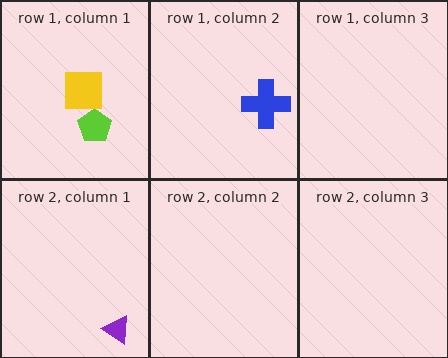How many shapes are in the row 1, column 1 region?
2.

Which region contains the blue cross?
The row 1, column 2 region.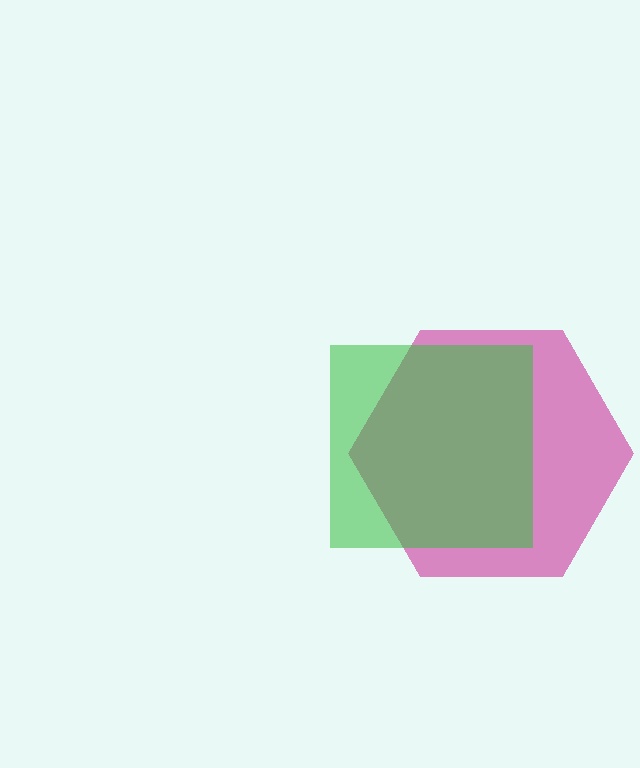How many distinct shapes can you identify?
There are 2 distinct shapes: a magenta hexagon, a green square.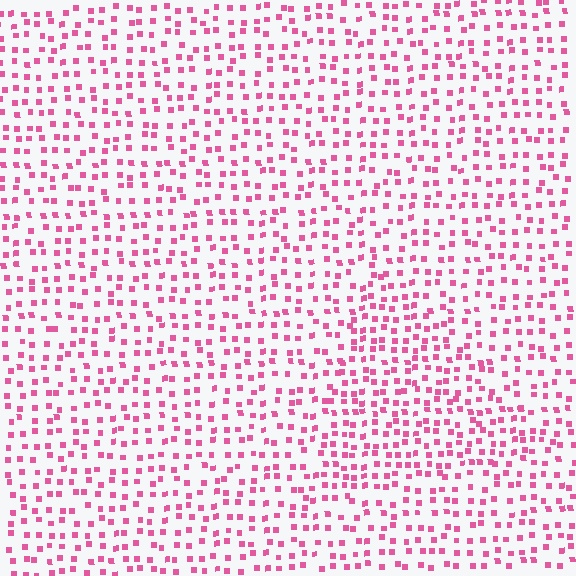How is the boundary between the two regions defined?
The boundary is defined by a change in element density (approximately 1.5x ratio). All elements are the same color, size, and shape.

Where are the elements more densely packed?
The elements are more densely packed inside the triangle boundary.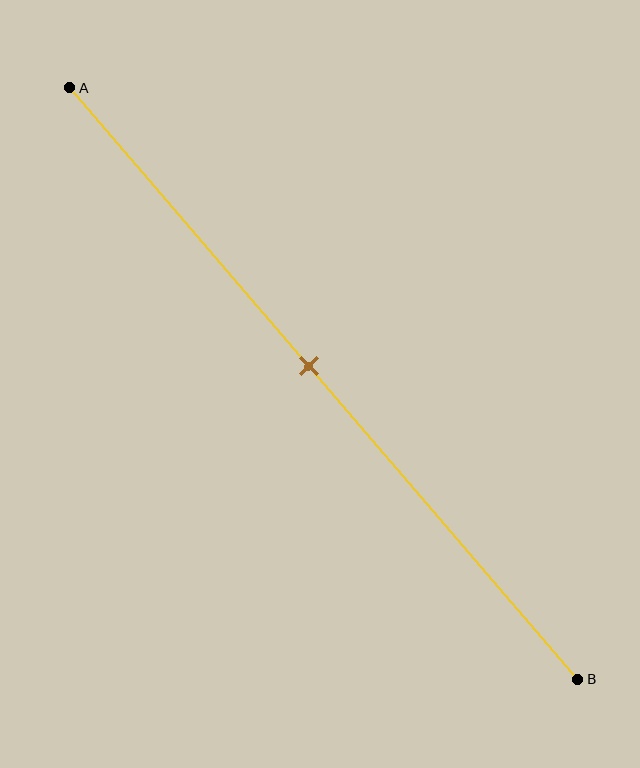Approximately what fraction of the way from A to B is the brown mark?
The brown mark is approximately 45% of the way from A to B.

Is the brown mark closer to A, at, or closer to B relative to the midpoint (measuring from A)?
The brown mark is approximately at the midpoint of segment AB.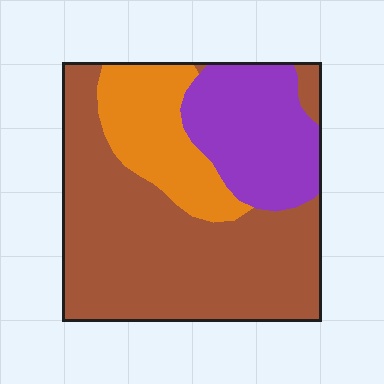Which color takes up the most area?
Brown, at roughly 55%.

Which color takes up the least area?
Orange, at roughly 20%.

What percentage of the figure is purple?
Purple covers around 25% of the figure.